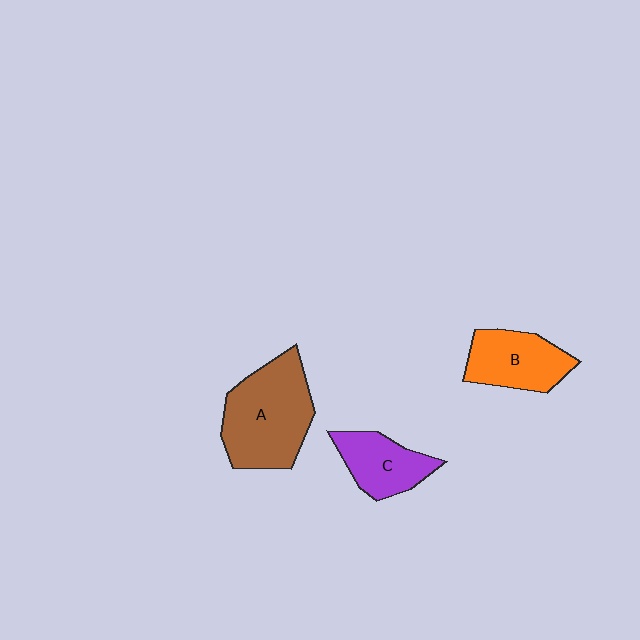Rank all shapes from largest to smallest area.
From largest to smallest: A (brown), B (orange), C (purple).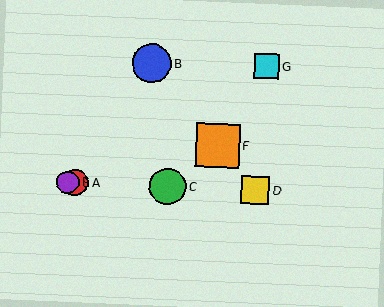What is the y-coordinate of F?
Object F is at y≈145.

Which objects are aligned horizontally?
Objects A, C, D, E are aligned horizontally.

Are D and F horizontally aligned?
No, D is at y≈190 and F is at y≈145.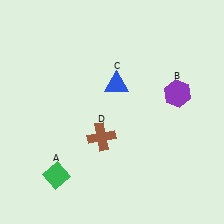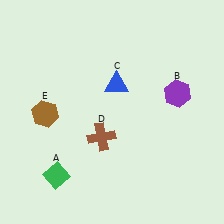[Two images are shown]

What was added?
A brown hexagon (E) was added in Image 2.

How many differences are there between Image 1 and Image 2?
There is 1 difference between the two images.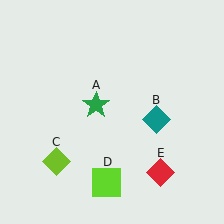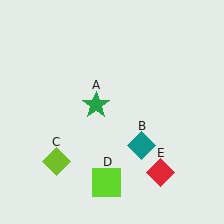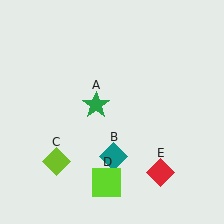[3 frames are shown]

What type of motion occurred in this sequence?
The teal diamond (object B) rotated clockwise around the center of the scene.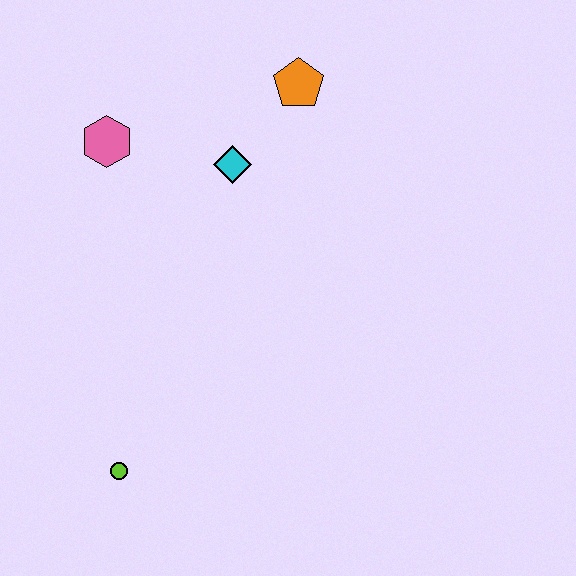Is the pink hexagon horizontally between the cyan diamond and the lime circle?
No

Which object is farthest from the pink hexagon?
The lime circle is farthest from the pink hexagon.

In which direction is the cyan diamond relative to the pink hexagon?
The cyan diamond is to the right of the pink hexagon.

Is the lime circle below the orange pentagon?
Yes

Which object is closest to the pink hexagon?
The cyan diamond is closest to the pink hexagon.